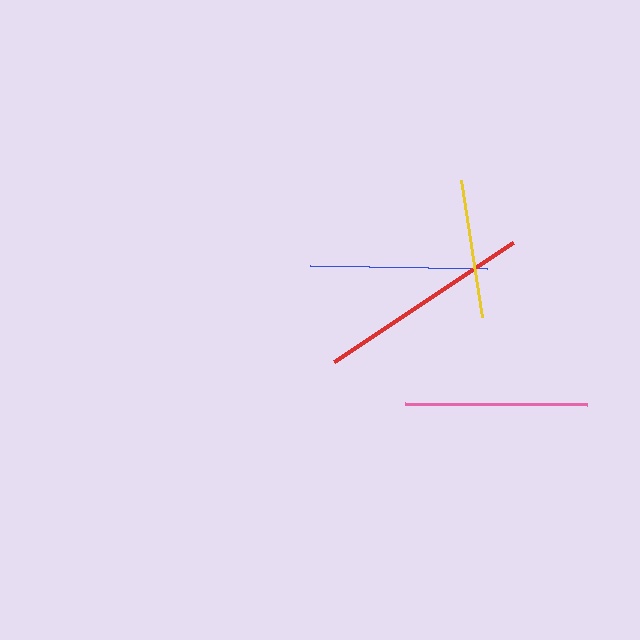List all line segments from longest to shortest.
From longest to shortest: red, pink, blue, yellow.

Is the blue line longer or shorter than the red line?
The red line is longer than the blue line.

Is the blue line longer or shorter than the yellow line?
The blue line is longer than the yellow line.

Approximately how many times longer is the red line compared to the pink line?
The red line is approximately 1.2 times the length of the pink line.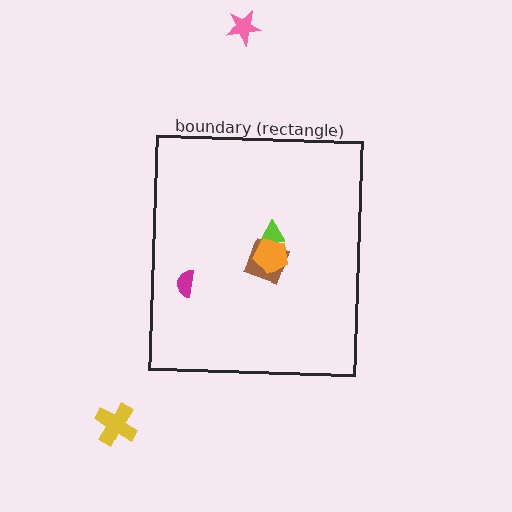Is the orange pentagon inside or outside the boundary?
Inside.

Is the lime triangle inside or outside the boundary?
Inside.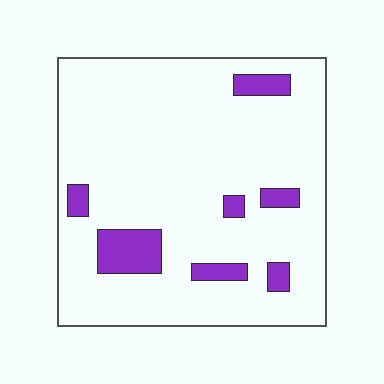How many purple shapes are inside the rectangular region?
7.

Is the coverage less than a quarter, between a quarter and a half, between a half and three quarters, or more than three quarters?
Less than a quarter.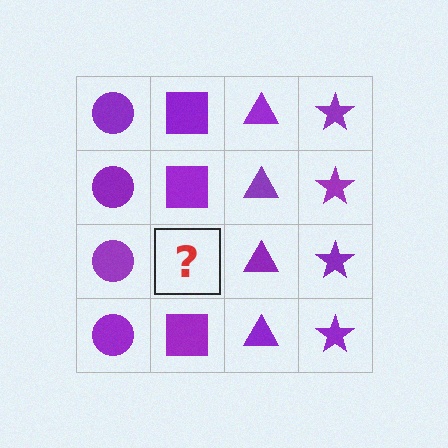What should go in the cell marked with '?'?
The missing cell should contain a purple square.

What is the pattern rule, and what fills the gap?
The rule is that each column has a consistent shape. The gap should be filled with a purple square.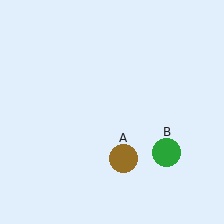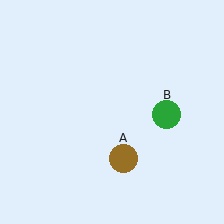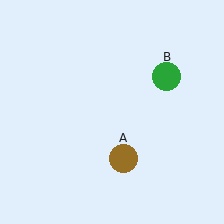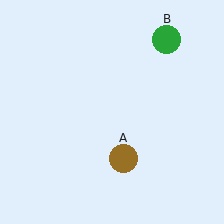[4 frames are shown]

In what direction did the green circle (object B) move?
The green circle (object B) moved up.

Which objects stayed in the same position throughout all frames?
Brown circle (object A) remained stationary.